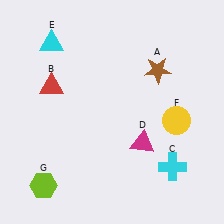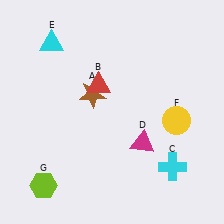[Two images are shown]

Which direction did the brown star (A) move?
The brown star (A) moved left.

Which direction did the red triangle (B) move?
The red triangle (B) moved right.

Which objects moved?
The objects that moved are: the brown star (A), the red triangle (B).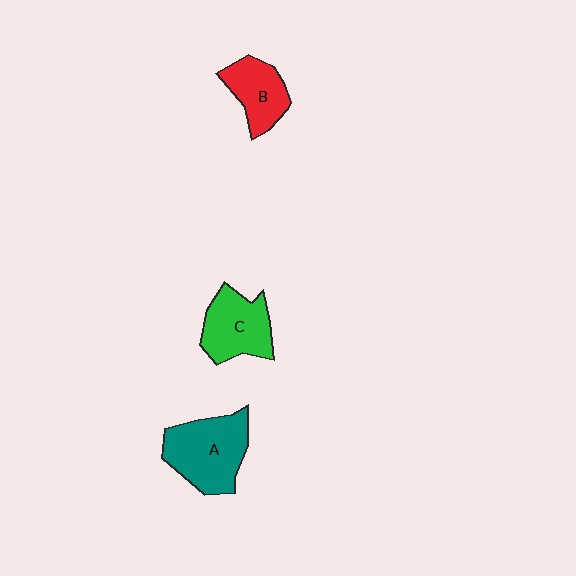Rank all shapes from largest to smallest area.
From largest to smallest: A (teal), C (green), B (red).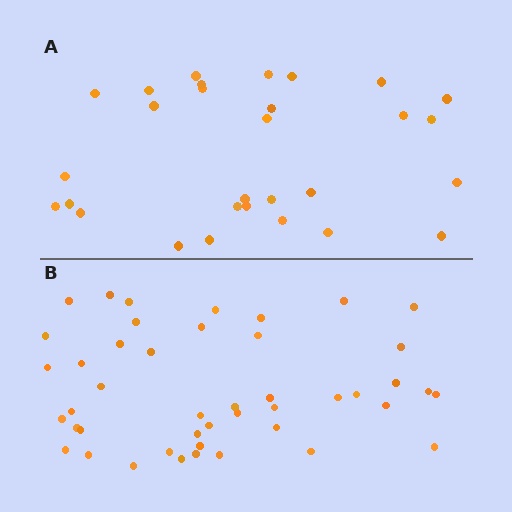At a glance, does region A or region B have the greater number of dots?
Region B (the bottom region) has more dots.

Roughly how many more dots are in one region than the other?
Region B has approximately 15 more dots than region A.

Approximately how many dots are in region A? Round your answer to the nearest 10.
About 30 dots. (The exact count is 29, which rounds to 30.)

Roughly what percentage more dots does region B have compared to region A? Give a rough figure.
About 55% more.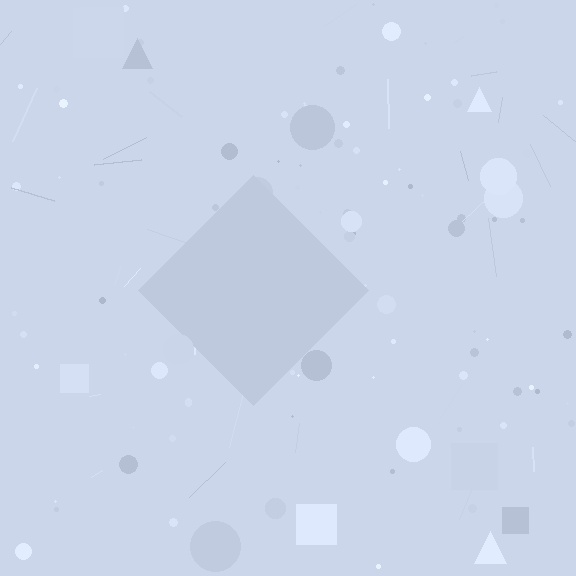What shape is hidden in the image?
A diamond is hidden in the image.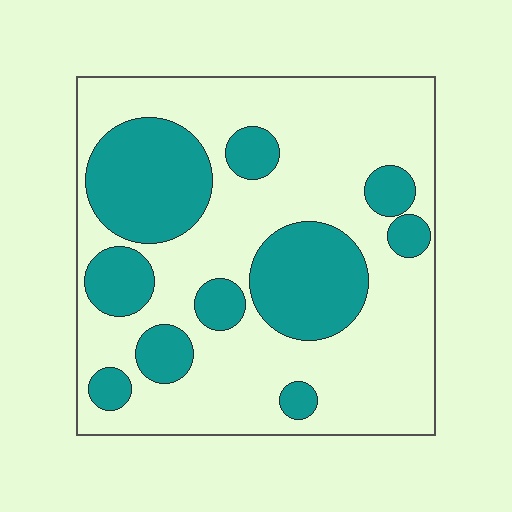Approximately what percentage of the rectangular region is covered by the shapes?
Approximately 30%.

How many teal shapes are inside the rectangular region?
10.